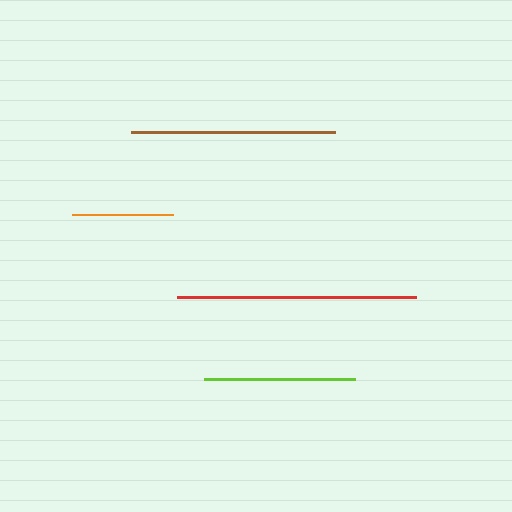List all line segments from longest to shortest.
From longest to shortest: red, brown, lime, orange.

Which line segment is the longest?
The red line is the longest at approximately 240 pixels.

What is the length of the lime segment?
The lime segment is approximately 151 pixels long.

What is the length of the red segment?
The red segment is approximately 240 pixels long.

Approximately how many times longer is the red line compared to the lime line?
The red line is approximately 1.6 times the length of the lime line.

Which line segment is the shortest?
The orange line is the shortest at approximately 101 pixels.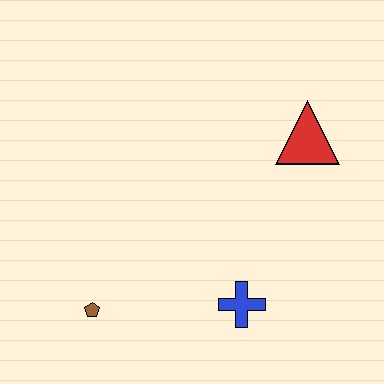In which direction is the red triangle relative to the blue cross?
The red triangle is above the blue cross.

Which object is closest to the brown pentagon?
The blue cross is closest to the brown pentagon.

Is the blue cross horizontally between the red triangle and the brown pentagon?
Yes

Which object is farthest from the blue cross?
The red triangle is farthest from the blue cross.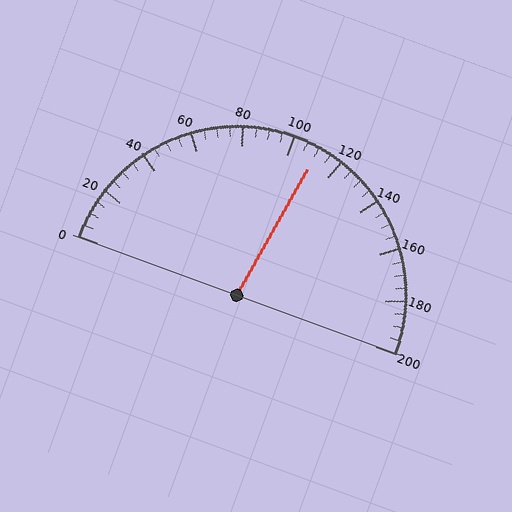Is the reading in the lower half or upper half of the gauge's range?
The reading is in the upper half of the range (0 to 200).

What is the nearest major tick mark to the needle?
The nearest major tick mark is 120.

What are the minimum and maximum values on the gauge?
The gauge ranges from 0 to 200.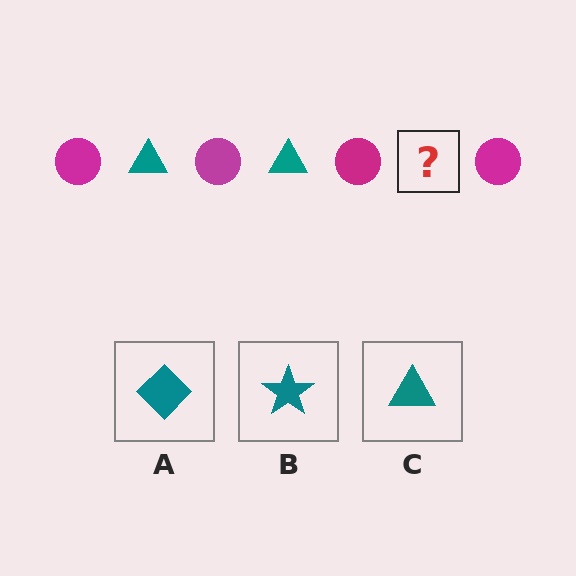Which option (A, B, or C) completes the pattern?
C.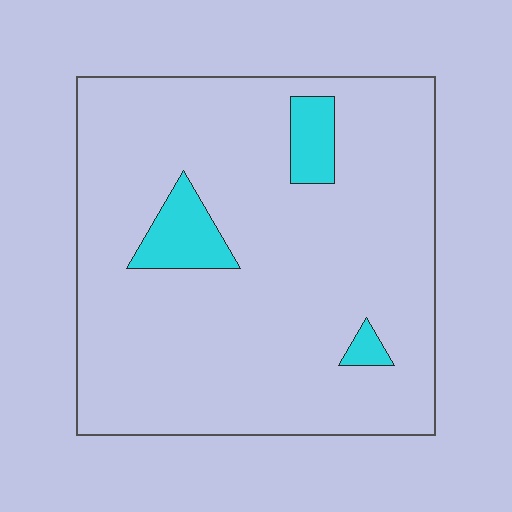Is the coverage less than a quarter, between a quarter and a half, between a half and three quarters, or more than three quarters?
Less than a quarter.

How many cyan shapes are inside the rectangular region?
3.